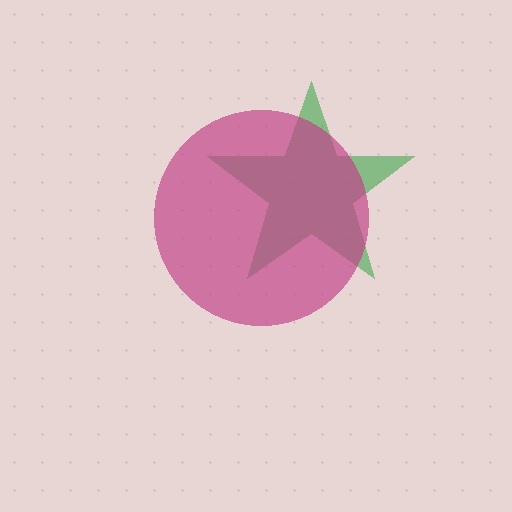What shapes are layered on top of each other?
The layered shapes are: a green star, a magenta circle.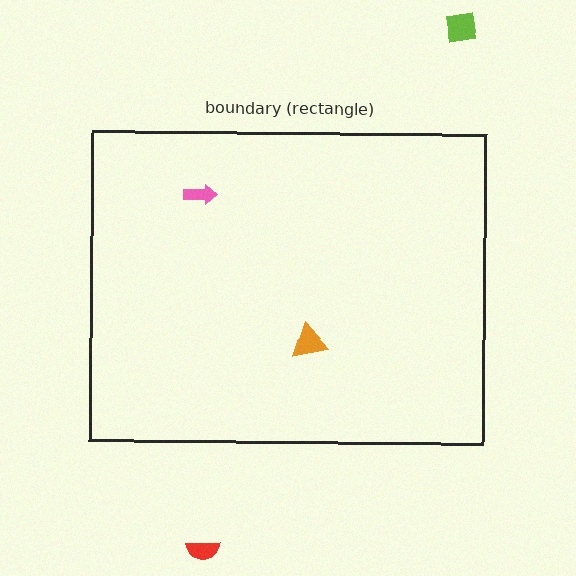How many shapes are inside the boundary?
2 inside, 2 outside.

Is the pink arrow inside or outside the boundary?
Inside.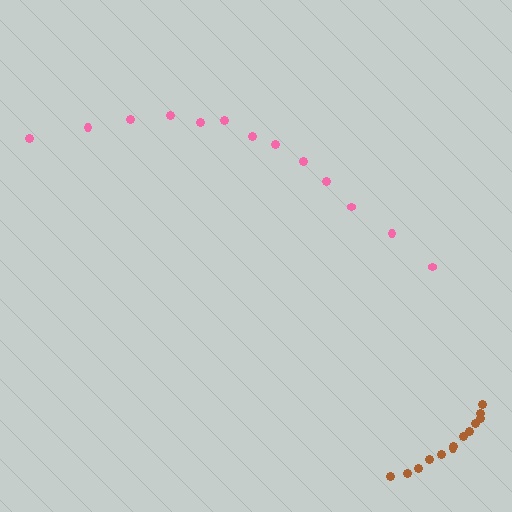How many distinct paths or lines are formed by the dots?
There are 2 distinct paths.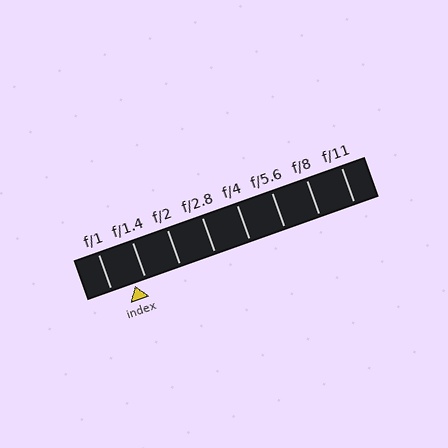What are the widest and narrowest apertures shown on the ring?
The widest aperture shown is f/1 and the narrowest is f/11.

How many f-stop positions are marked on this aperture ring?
There are 8 f-stop positions marked.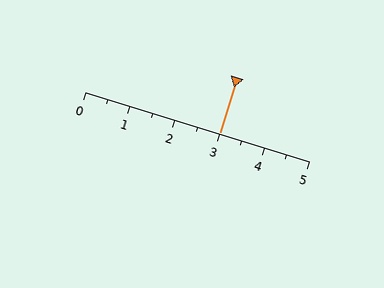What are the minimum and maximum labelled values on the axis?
The axis runs from 0 to 5.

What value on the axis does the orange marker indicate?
The marker indicates approximately 3.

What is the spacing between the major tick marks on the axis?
The major ticks are spaced 1 apart.